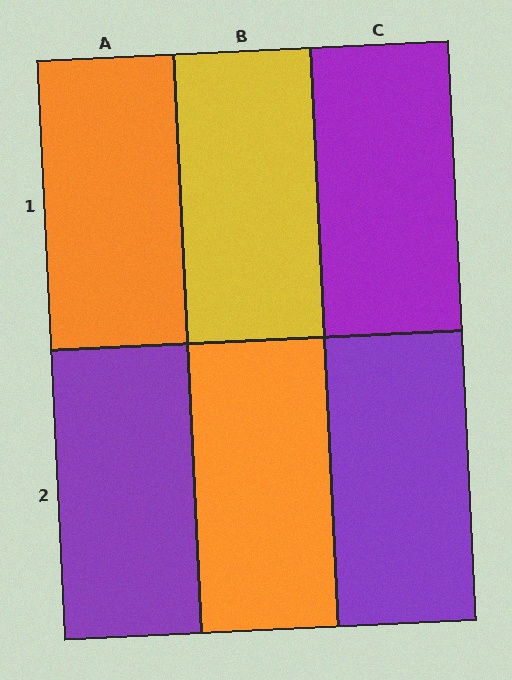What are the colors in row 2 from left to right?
Purple, orange, purple.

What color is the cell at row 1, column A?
Orange.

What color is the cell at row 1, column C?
Purple.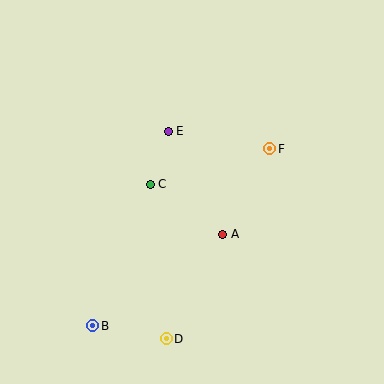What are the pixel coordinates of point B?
Point B is at (93, 326).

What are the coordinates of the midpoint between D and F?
The midpoint between D and F is at (218, 244).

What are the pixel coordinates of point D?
Point D is at (166, 339).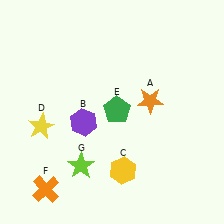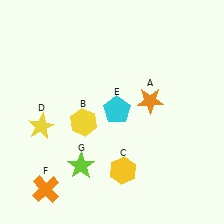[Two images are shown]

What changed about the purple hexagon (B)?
In Image 1, B is purple. In Image 2, it changed to yellow.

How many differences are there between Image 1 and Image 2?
There are 2 differences between the two images.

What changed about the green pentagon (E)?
In Image 1, E is green. In Image 2, it changed to cyan.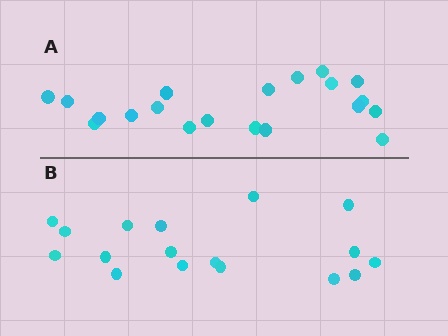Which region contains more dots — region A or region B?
Region A (the top region) has more dots.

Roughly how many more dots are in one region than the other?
Region A has just a few more — roughly 2 or 3 more dots than region B.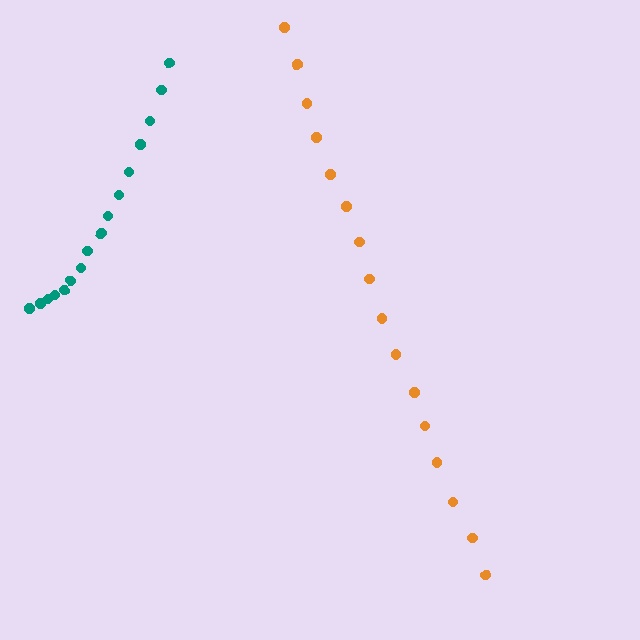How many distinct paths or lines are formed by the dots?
There are 2 distinct paths.